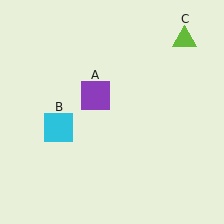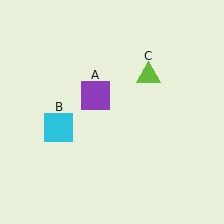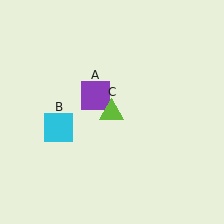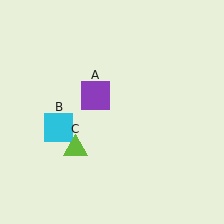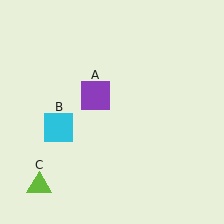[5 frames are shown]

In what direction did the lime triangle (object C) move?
The lime triangle (object C) moved down and to the left.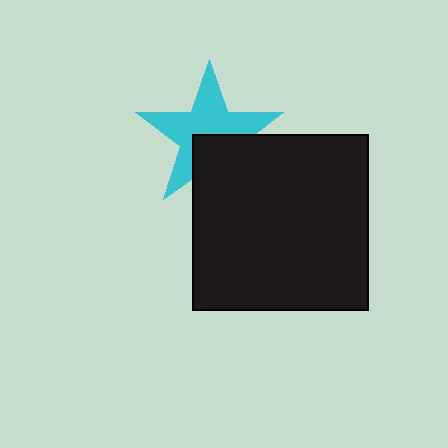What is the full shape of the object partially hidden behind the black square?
The partially hidden object is a cyan star.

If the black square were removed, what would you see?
You would see the complete cyan star.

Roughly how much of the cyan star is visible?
About half of it is visible (roughly 65%).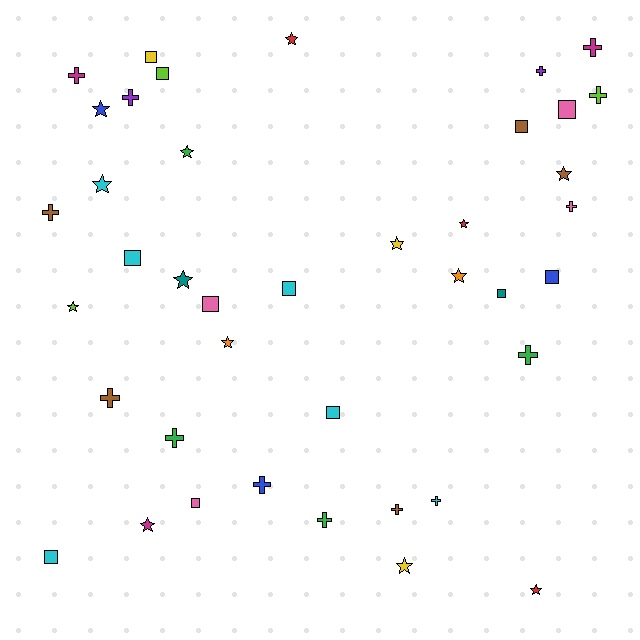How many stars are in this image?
There are 14 stars.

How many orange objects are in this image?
There are 2 orange objects.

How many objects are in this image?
There are 40 objects.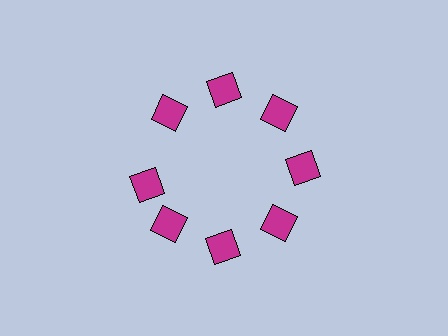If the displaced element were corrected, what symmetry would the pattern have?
It would have 8-fold rotational symmetry — the pattern would map onto itself every 45 degrees.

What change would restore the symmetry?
The symmetry would be restored by rotating it back into even spacing with its neighbors so that all 8 squares sit at equal angles and equal distance from the center.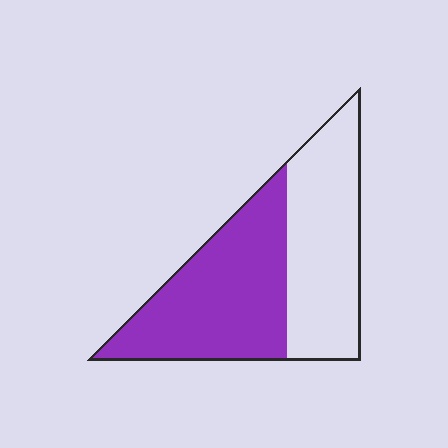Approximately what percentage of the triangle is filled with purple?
Approximately 55%.